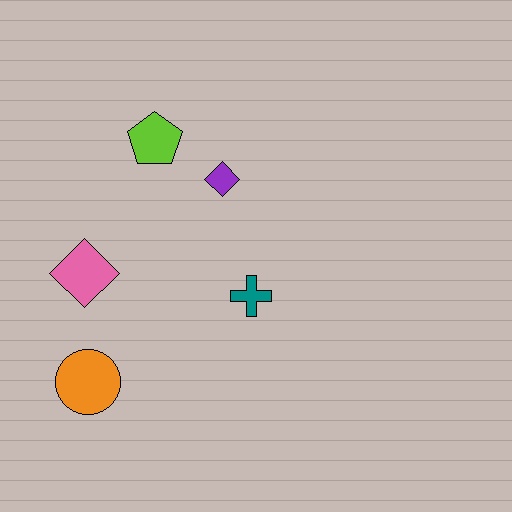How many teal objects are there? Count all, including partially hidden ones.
There is 1 teal object.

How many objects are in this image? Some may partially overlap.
There are 5 objects.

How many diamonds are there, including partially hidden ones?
There are 2 diamonds.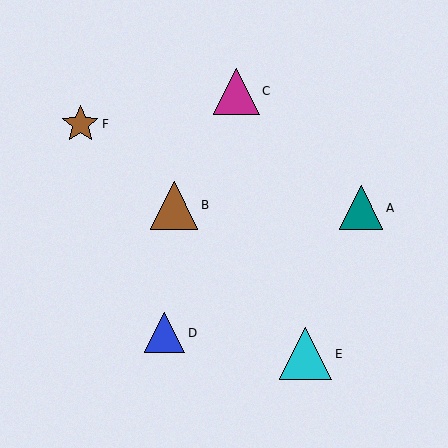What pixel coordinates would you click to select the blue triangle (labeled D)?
Click at (165, 333) to select the blue triangle D.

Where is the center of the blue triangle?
The center of the blue triangle is at (165, 333).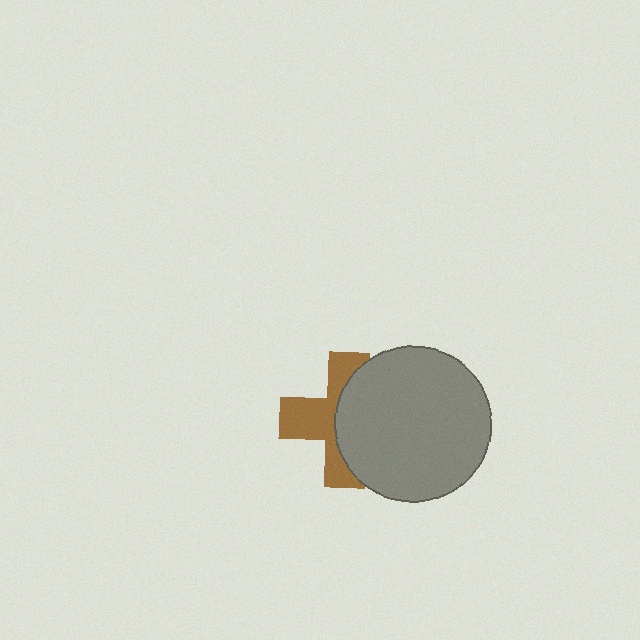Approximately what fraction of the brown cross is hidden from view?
Roughly 52% of the brown cross is hidden behind the gray circle.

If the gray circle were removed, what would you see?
You would see the complete brown cross.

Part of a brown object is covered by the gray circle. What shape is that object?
It is a cross.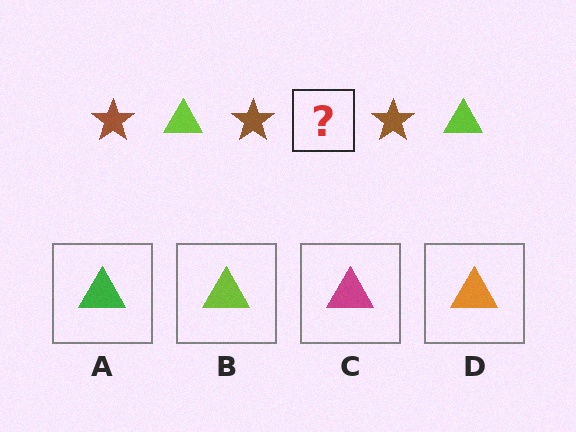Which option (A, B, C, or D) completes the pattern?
B.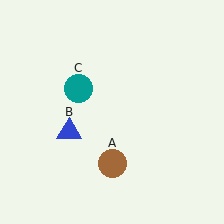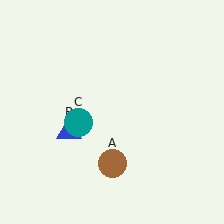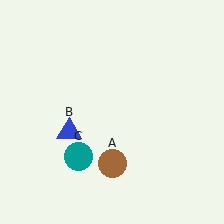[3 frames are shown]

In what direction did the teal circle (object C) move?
The teal circle (object C) moved down.